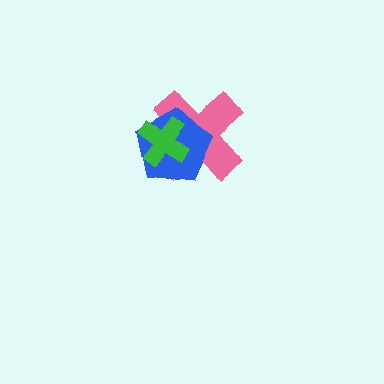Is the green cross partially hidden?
No, no other shape covers it.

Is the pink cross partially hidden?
Yes, it is partially covered by another shape.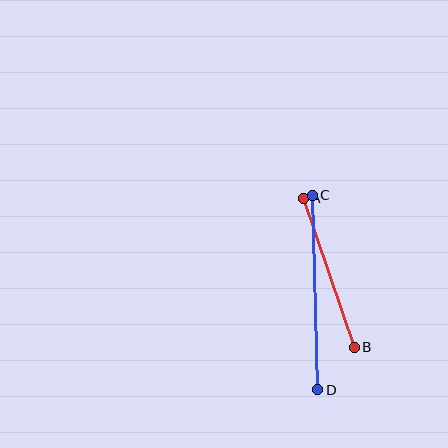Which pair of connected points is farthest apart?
Points C and D are farthest apart.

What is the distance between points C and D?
The distance is approximately 194 pixels.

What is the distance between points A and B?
The distance is approximately 158 pixels.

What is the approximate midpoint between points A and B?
The midpoint is at approximately (329, 273) pixels.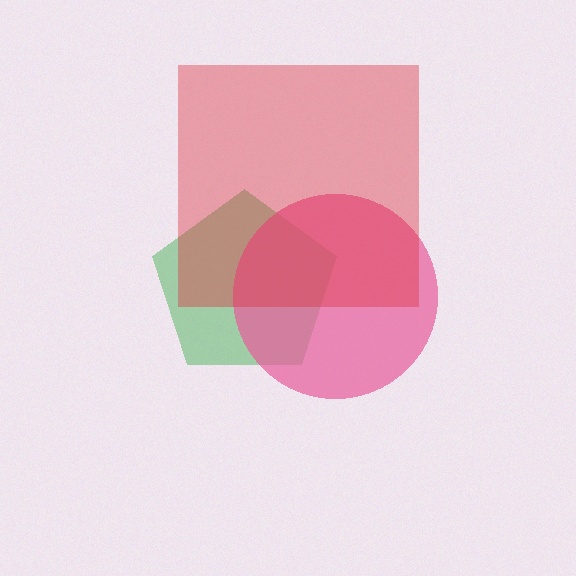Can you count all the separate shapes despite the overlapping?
Yes, there are 3 separate shapes.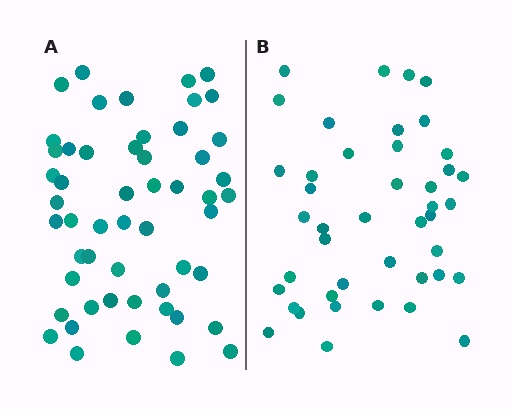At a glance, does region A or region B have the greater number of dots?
Region A (the left region) has more dots.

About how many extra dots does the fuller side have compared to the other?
Region A has roughly 10 or so more dots than region B.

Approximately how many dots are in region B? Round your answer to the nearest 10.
About 40 dots. (The exact count is 43, which rounds to 40.)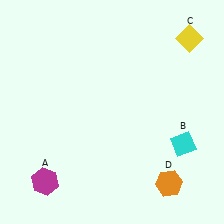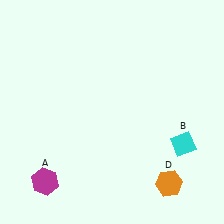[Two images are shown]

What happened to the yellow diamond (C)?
The yellow diamond (C) was removed in Image 2. It was in the top-right area of Image 1.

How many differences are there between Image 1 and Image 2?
There is 1 difference between the two images.